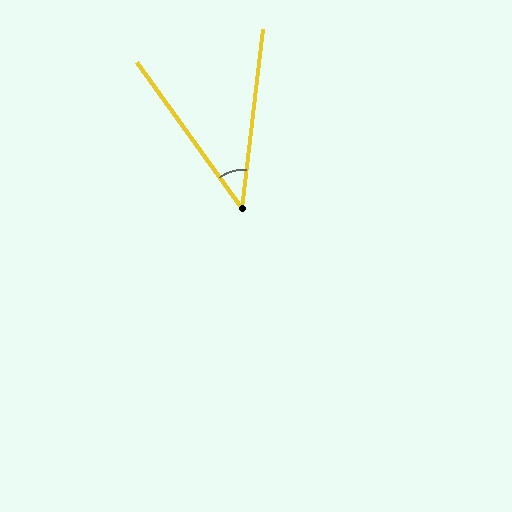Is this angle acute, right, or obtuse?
It is acute.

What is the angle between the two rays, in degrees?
Approximately 42 degrees.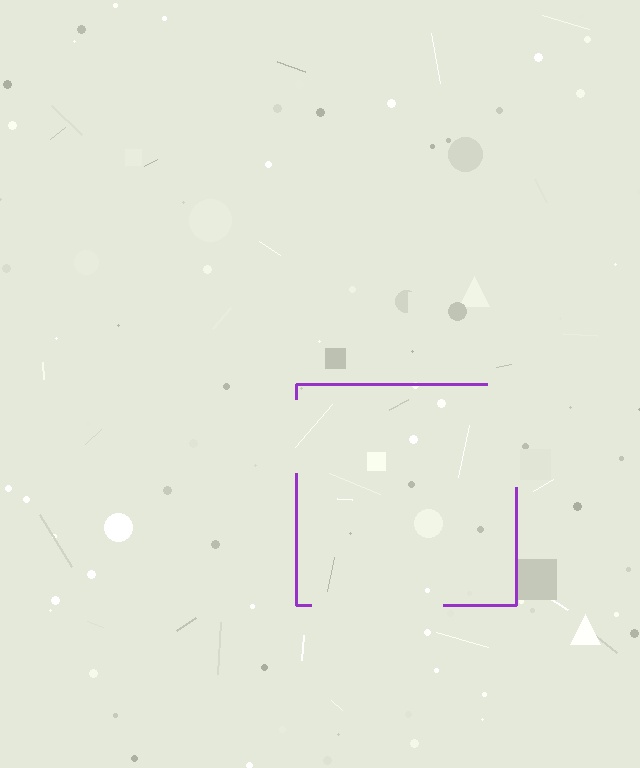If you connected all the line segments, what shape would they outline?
They would outline a square.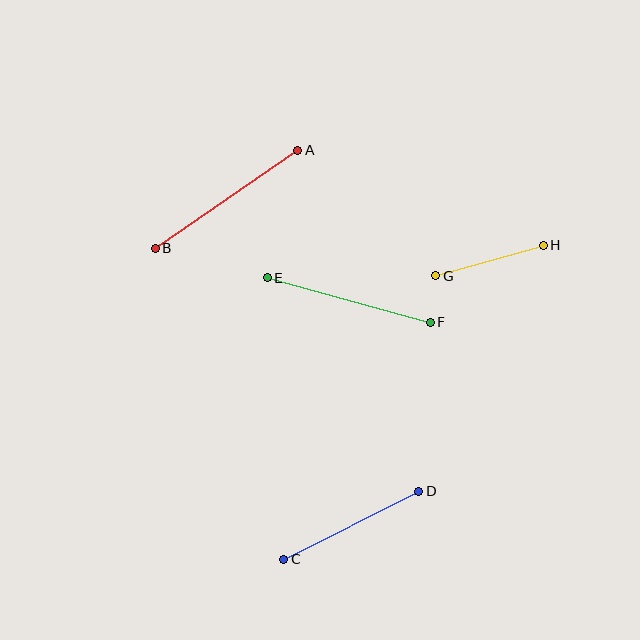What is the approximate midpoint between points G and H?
The midpoint is at approximately (489, 261) pixels.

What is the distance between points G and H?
The distance is approximately 112 pixels.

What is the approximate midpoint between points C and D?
The midpoint is at approximately (351, 525) pixels.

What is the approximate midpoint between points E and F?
The midpoint is at approximately (349, 300) pixels.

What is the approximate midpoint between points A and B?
The midpoint is at approximately (226, 199) pixels.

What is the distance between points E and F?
The distance is approximately 169 pixels.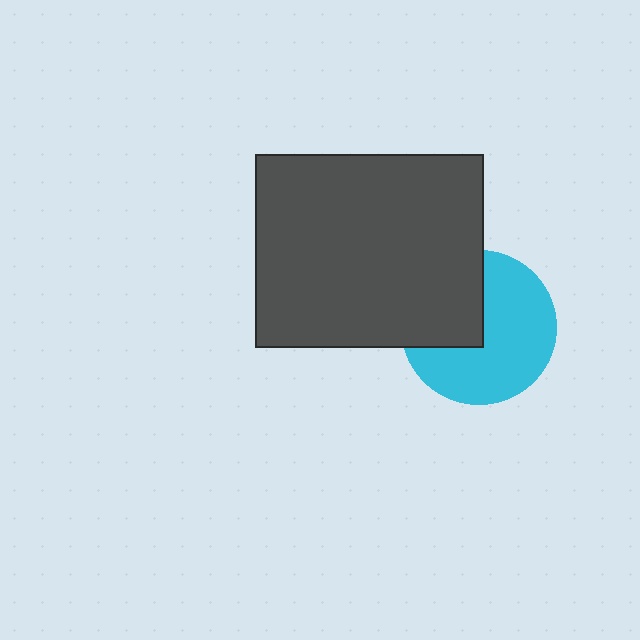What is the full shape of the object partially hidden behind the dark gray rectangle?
The partially hidden object is a cyan circle.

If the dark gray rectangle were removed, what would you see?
You would see the complete cyan circle.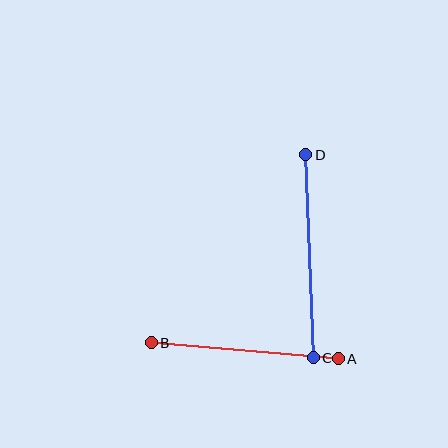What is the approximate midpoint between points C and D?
The midpoint is at approximately (310, 256) pixels.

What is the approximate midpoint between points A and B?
The midpoint is at approximately (245, 351) pixels.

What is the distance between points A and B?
The distance is approximately 188 pixels.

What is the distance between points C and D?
The distance is approximately 203 pixels.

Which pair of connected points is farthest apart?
Points C and D are farthest apart.